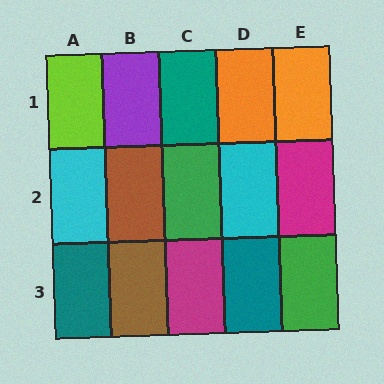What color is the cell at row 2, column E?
Magenta.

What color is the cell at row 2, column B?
Brown.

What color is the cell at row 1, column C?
Teal.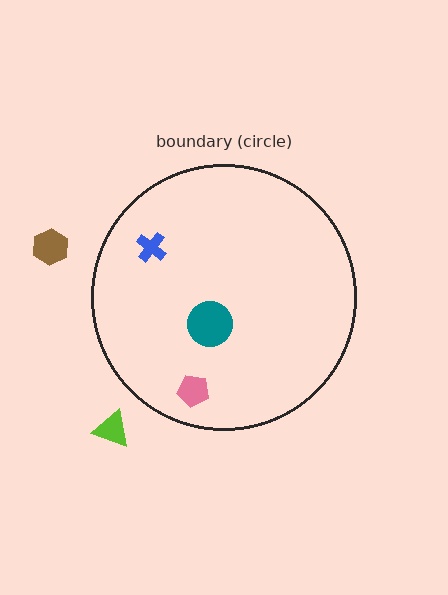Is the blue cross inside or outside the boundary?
Inside.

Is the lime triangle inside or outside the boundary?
Outside.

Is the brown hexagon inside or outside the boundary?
Outside.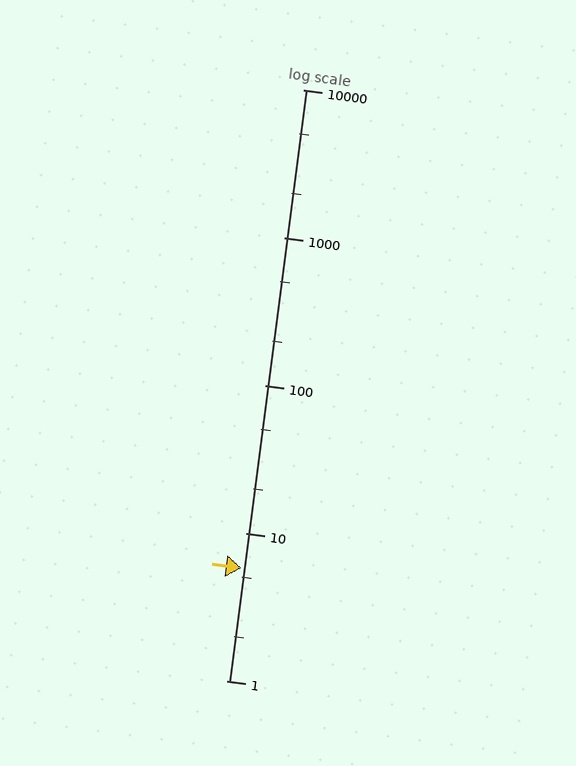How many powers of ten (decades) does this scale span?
The scale spans 4 decades, from 1 to 10000.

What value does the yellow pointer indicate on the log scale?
The pointer indicates approximately 5.8.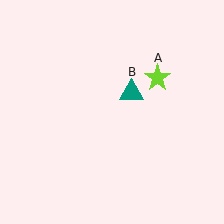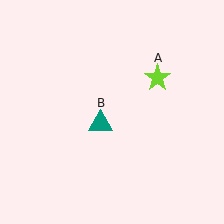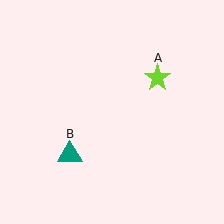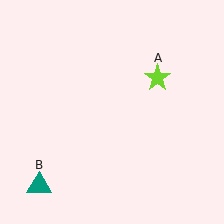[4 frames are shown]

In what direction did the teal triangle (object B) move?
The teal triangle (object B) moved down and to the left.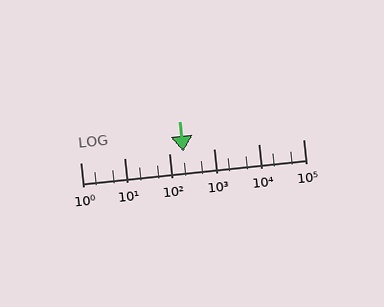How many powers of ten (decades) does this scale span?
The scale spans 5 decades, from 1 to 100000.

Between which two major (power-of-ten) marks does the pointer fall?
The pointer is between 100 and 1000.